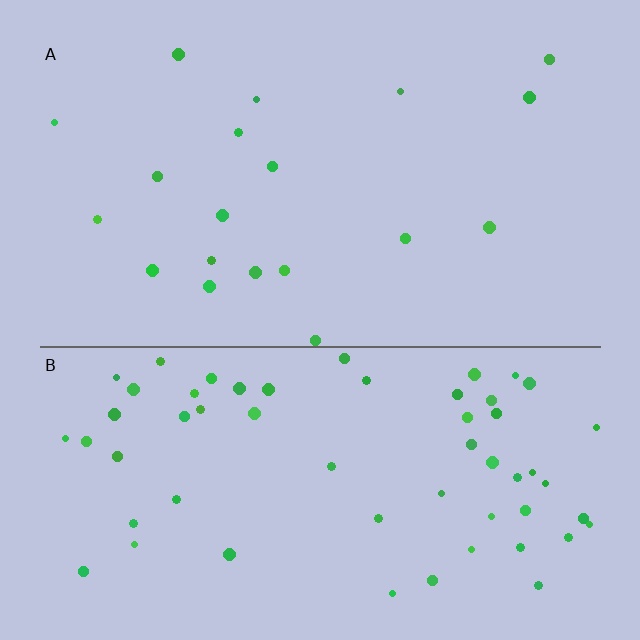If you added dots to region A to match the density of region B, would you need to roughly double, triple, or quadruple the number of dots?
Approximately triple.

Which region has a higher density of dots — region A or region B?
B (the bottom).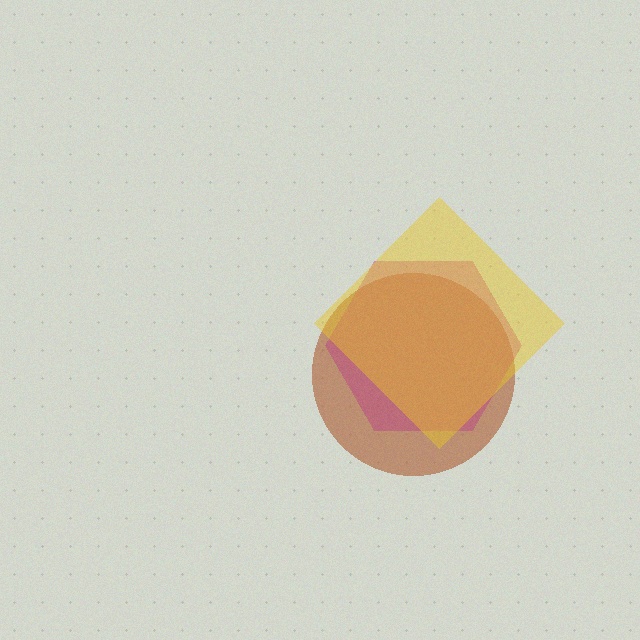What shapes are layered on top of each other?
The layered shapes are: a brown circle, a magenta hexagon, a yellow diamond.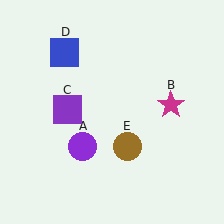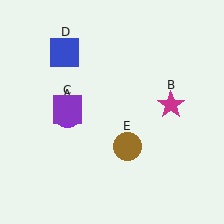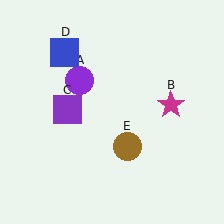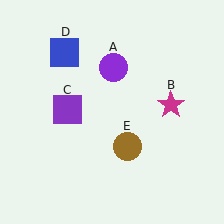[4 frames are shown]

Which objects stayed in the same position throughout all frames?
Magenta star (object B) and purple square (object C) and blue square (object D) and brown circle (object E) remained stationary.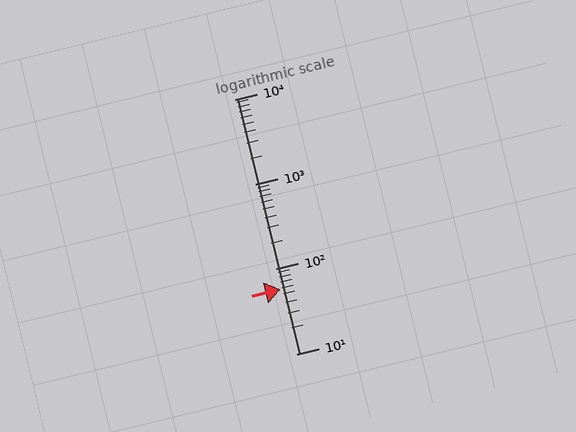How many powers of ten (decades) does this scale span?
The scale spans 3 decades, from 10 to 10000.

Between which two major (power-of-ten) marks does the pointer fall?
The pointer is between 10 and 100.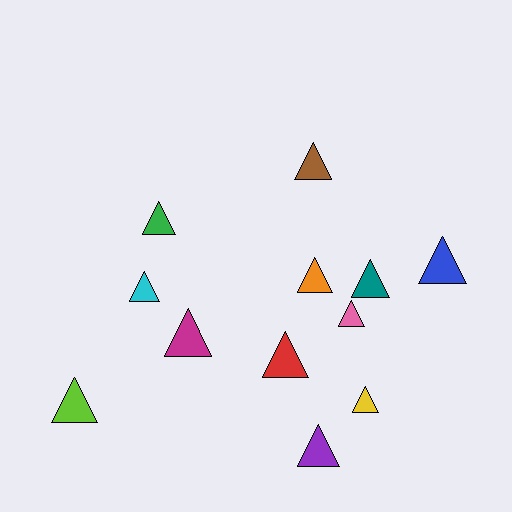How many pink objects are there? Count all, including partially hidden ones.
There is 1 pink object.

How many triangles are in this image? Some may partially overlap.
There are 12 triangles.